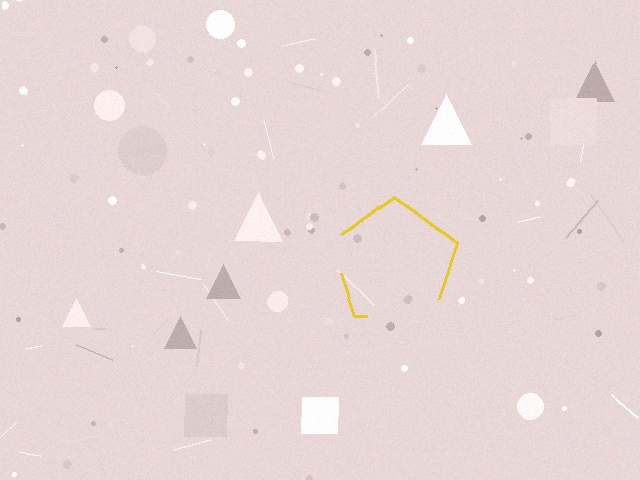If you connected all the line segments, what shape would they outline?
They would outline a pentagon.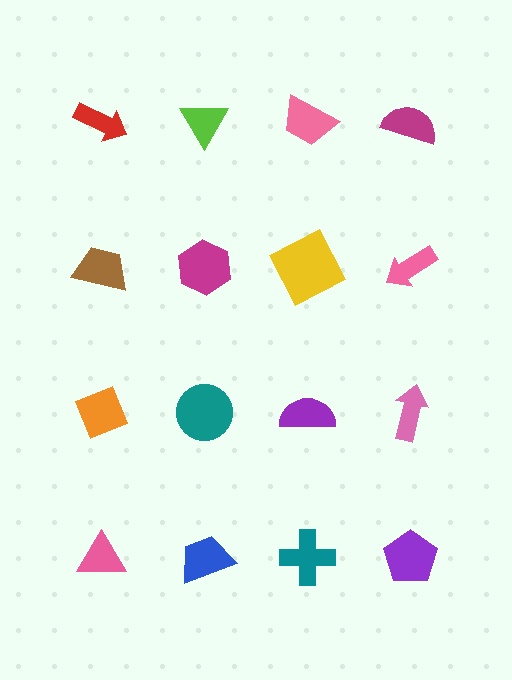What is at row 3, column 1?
An orange diamond.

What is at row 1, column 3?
A pink trapezoid.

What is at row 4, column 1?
A pink triangle.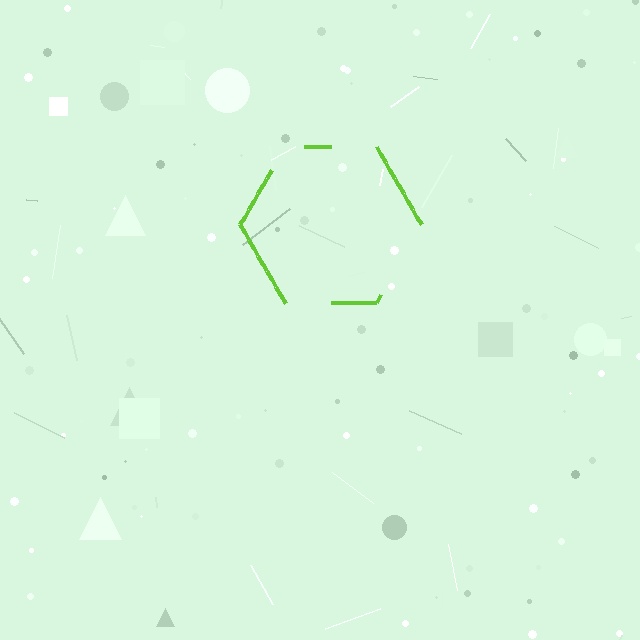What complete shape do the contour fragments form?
The contour fragments form a hexagon.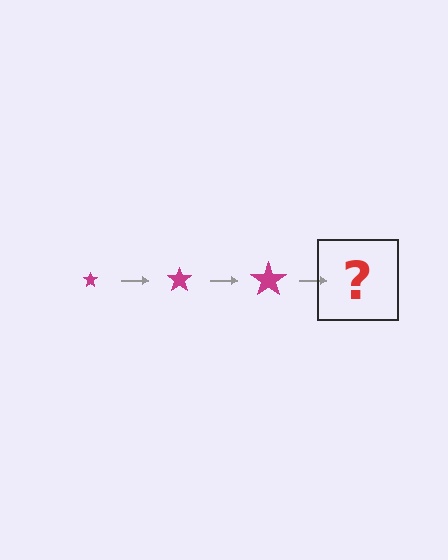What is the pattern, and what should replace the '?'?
The pattern is that the star gets progressively larger each step. The '?' should be a magenta star, larger than the previous one.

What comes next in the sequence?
The next element should be a magenta star, larger than the previous one.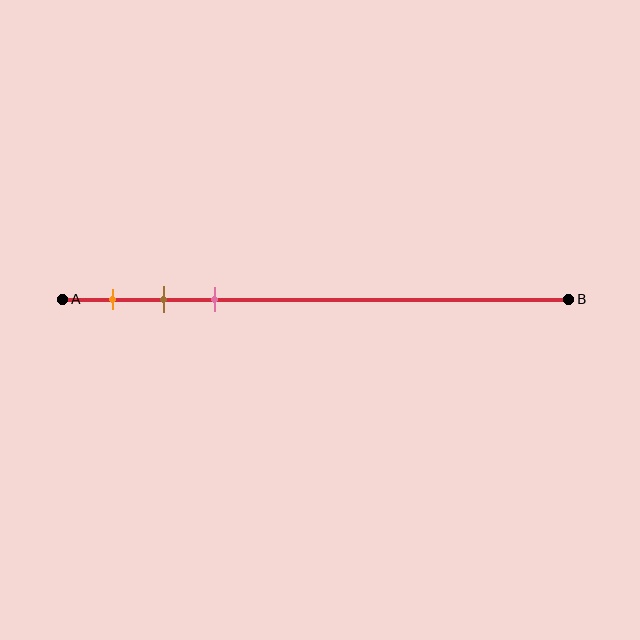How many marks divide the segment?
There are 3 marks dividing the segment.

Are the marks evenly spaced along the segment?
Yes, the marks are approximately evenly spaced.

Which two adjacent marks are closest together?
The brown and pink marks are the closest adjacent pair.